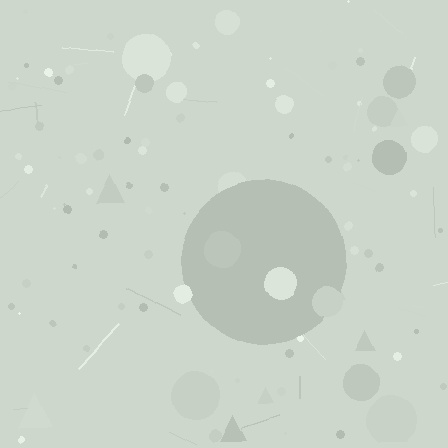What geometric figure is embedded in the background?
A circle is embedded in the background.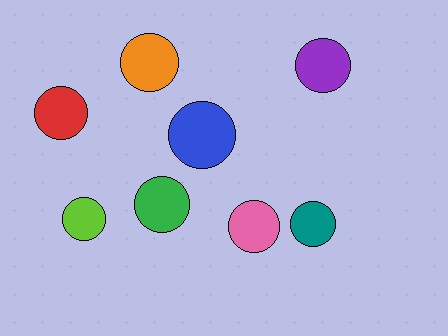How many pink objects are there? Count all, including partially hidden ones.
There is 1 pink object.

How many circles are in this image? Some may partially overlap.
There are 8 circles.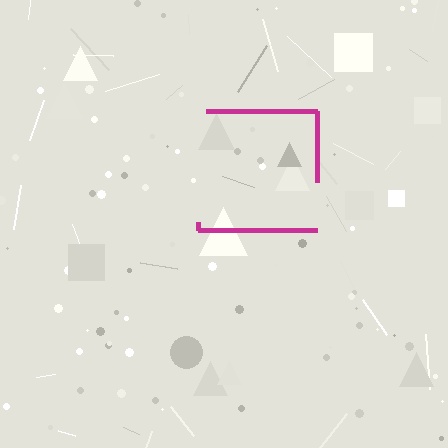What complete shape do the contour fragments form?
The contour fragments form a square.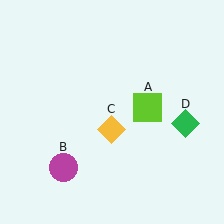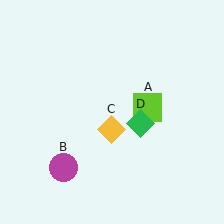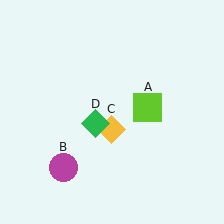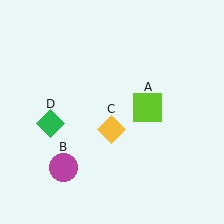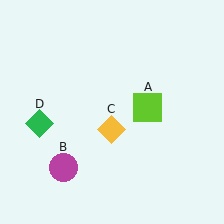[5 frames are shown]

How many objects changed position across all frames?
1 object changed position: green diamond (object D).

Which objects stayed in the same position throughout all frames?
Lime square (object A) and magenta circle (object B) and yellow diamond (object C) remained stationary.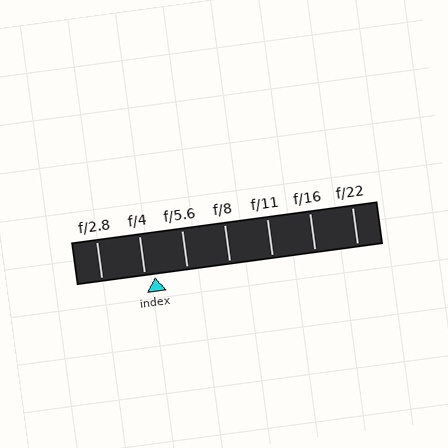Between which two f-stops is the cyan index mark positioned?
The index mark is between f/4 and f/5.6.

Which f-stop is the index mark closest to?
The index mark is closest to f/4.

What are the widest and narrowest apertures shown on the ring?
The widest aperture shown is f/2.8 and the narrowest is f/22.